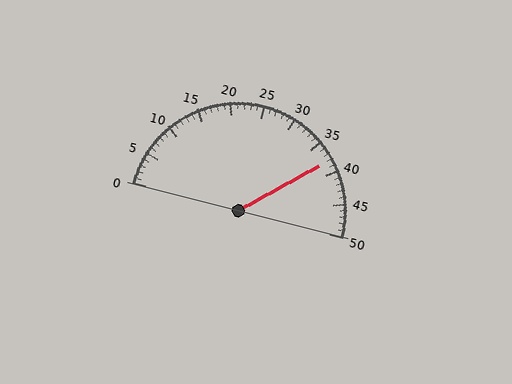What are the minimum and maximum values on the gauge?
The gauge ranges from 0 to 50.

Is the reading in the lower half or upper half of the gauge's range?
The reading is in the upper half of the range (0 to 50).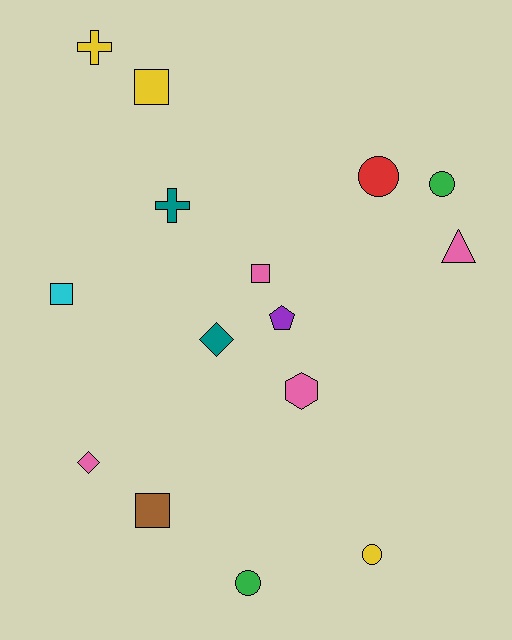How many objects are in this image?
There are 15 objects.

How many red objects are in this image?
There is 1 red object.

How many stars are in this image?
There are no stars.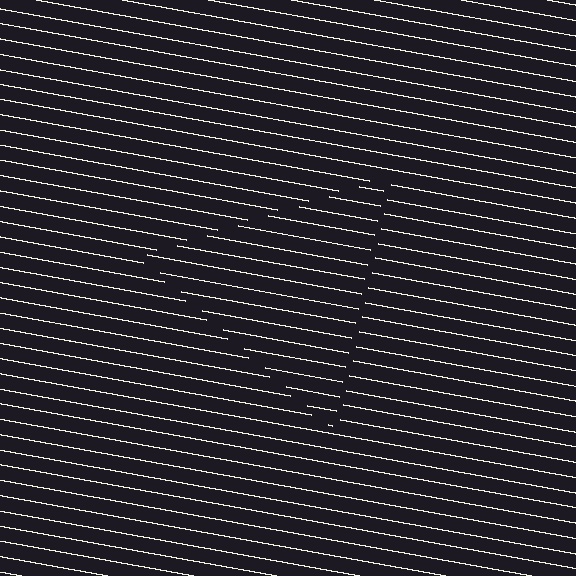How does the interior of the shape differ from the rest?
The interior of the shape contains the same grating, shifted by half a period — the contour is defined by the phase discontinuity where line-ends from the inner and outer gratings abut.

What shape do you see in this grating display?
An illusory triangle. The interior of the shape contains the same grating, shifted by half a period — the contour is defined by the phase discontinuity where line-ends from the inner and outer gratings abut.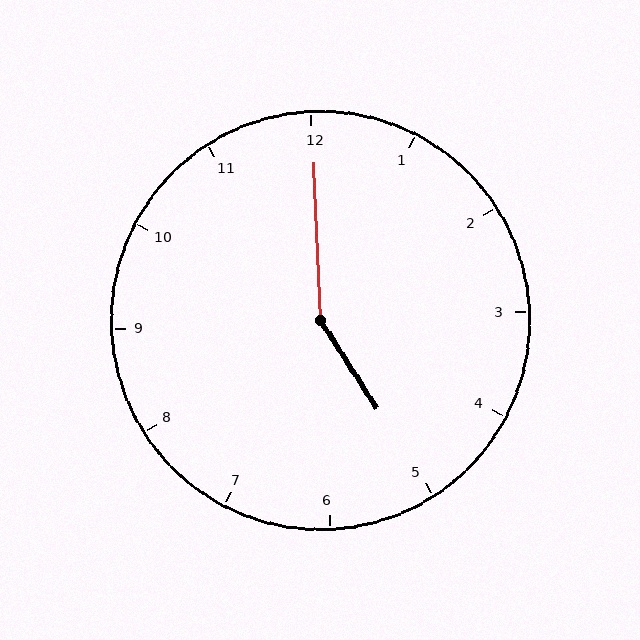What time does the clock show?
5:00.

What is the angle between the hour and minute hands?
Approximately 150 degrees.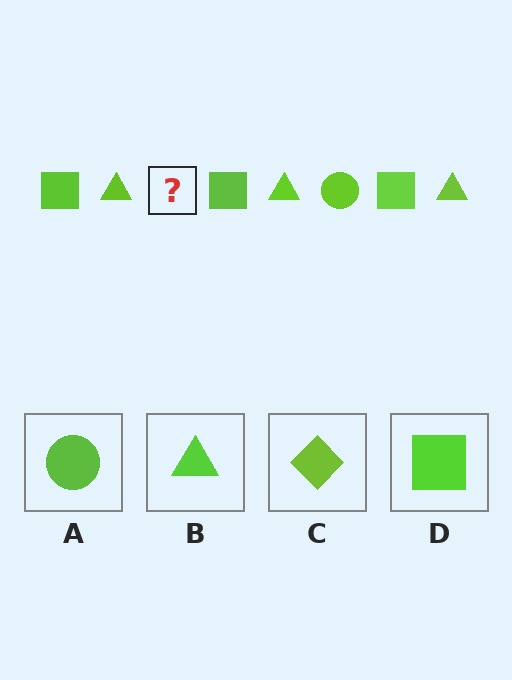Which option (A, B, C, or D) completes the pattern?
A.